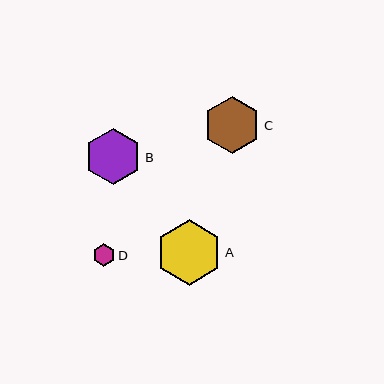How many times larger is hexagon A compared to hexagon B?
Hexagon A is approximately 1.2 times the size of hexagon B.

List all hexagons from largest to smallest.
From largest to smallest: A, C, B, D.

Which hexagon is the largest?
Hexagon A is the largest with a size of approximately 66 pixels.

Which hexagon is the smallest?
Hexagon D is the smallest with a size of approximately 22 pixels.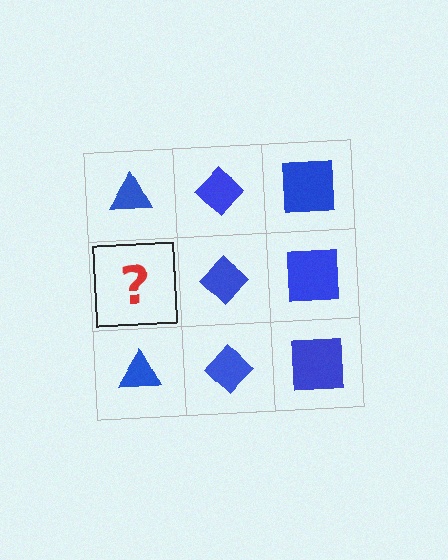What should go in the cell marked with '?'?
The missing cell should contain a blue triangle.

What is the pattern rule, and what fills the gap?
The rule is that each column has a consistent shape. The gap should be filled with a blue triangle.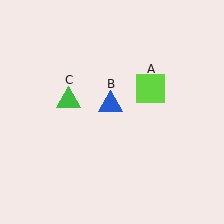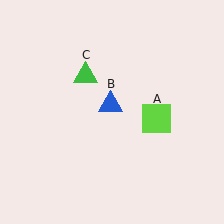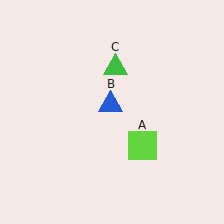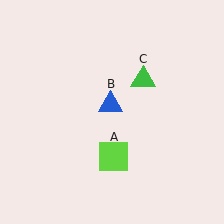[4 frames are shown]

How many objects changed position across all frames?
2 objects changed position: lime square (object A), green triangle (object C).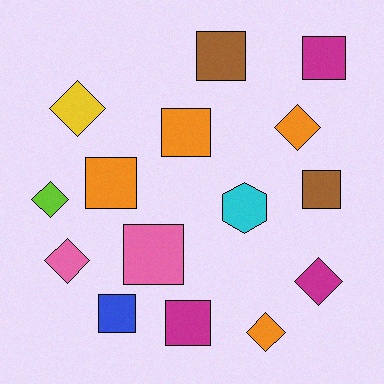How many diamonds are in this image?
There are 6 diamonds.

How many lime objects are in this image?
There is 1 lime object.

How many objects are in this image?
There are 15 objects.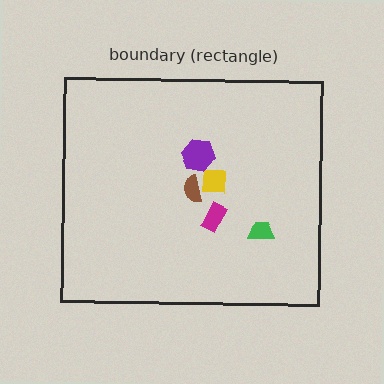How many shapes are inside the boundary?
5 inside, 0 outside.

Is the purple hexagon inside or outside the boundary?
Inside.